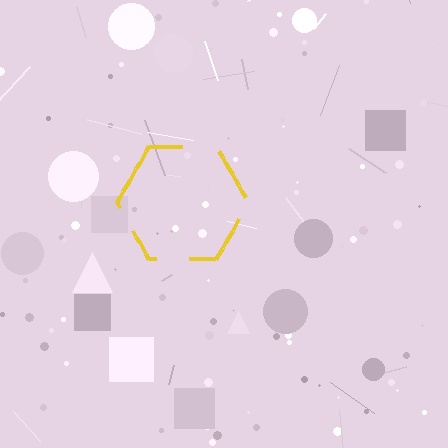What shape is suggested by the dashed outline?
The dashed outline suggests a hexagon.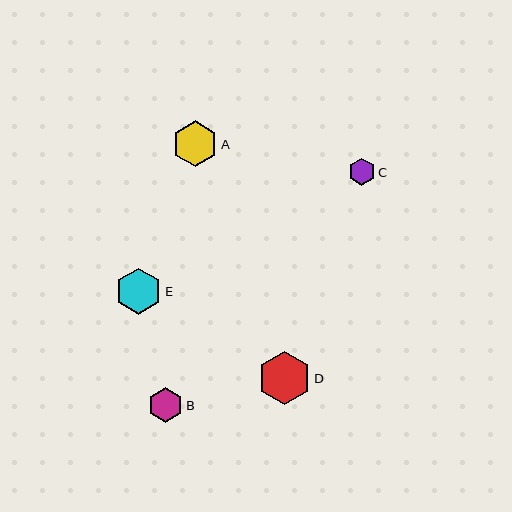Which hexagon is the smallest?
Hexagon C is the smallest with a size of approximately 27 pixels.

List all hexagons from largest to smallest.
From largest to smallest: D, E, A, B, C.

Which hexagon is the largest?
Hexagon D is the largest with a size of approximately 53 pixels.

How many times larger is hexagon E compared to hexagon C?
Hexagon E is approximately 1.7 times the size of hexagon C.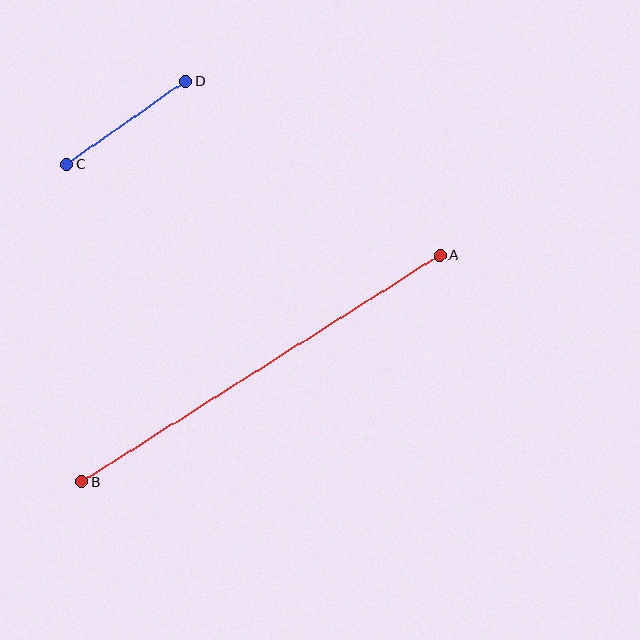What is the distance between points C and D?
The distance is approximately 145 pixels.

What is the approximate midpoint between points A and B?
The midpoint is at approximately (261, 368) pixels.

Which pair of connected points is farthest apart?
Points A and B are farthest apart.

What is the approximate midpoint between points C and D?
The midpoint is at approximately (126, 122) pixels.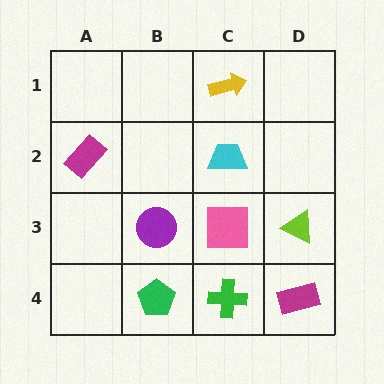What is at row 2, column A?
A magenta rectangle.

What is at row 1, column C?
A yellow arrow.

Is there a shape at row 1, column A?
No, that cell is empty.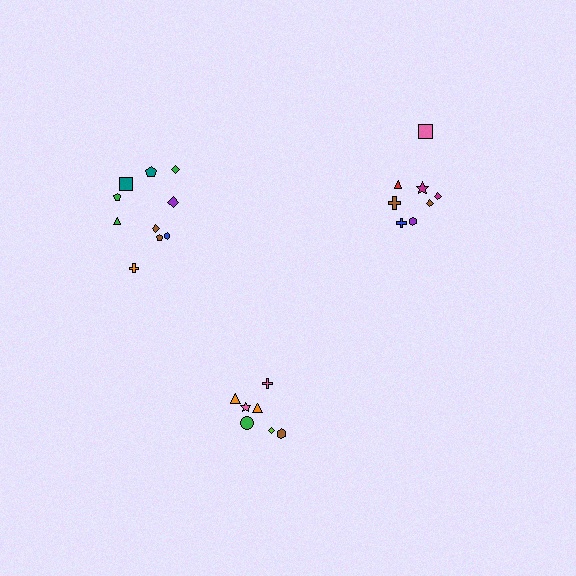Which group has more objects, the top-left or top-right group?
The top-left group.